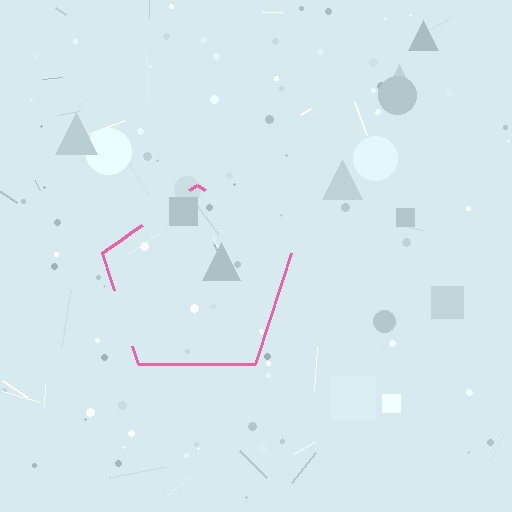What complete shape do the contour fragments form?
The contour fragments form a pentagon.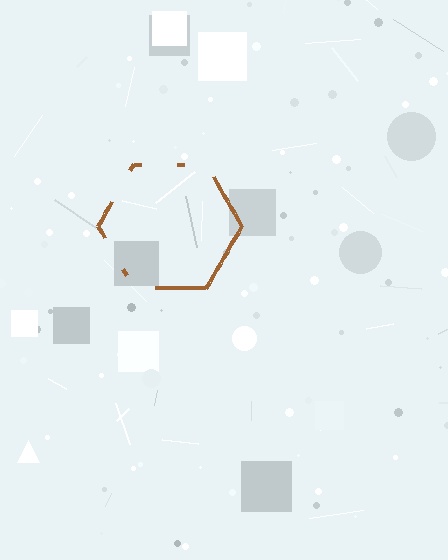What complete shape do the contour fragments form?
The contour fragments form a hexagon.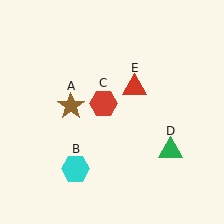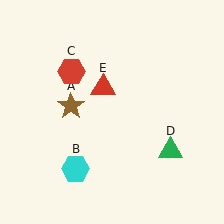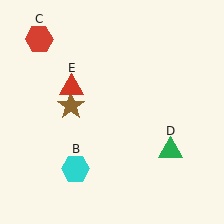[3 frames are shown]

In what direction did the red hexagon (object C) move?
The red hexagon (object C) moved up and to the left.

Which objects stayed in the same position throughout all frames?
Brown star (object A) and cyan hexagon (object B) and green triangle (object D) remained stationary.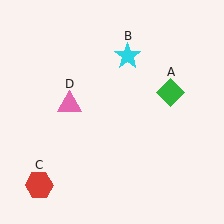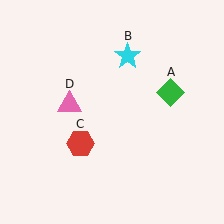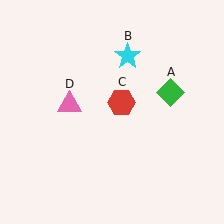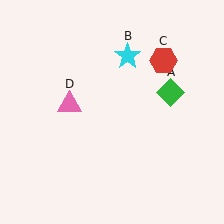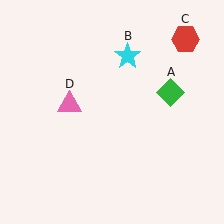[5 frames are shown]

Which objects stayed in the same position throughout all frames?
Green diamond (object A) and cyan star (object B) and pink triangle (object D) remained stationary.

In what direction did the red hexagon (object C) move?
The red hexagon (object C) moved up and to the right.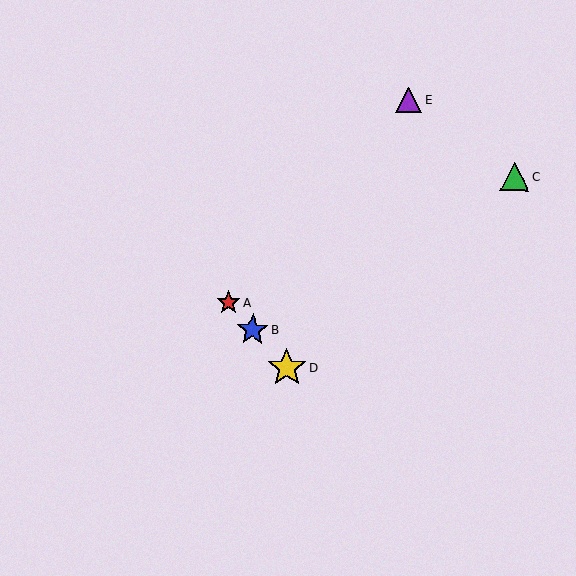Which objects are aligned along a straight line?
Objects A, B, D are aligned along a straight line.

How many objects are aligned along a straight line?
3 objects (A, B, D) are aligned along a straight line.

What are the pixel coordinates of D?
Object D is at (287, 368).